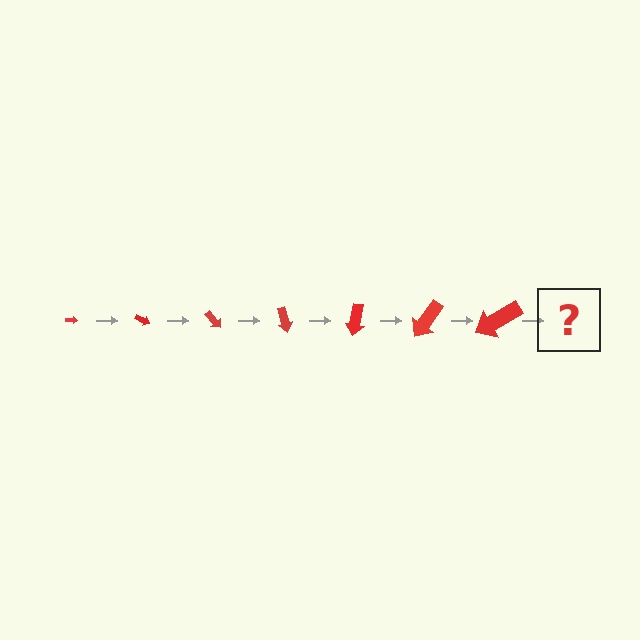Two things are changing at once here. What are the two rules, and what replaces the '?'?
The two rules are that the arrow grows larger each step and it rotates 25 degrees each step. The '?' should be an arrow, larger than the previous one and rotated 175 degrees from the start.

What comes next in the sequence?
The next element should be an arrow, larger than the previous one and rotated 175 degrees from the start.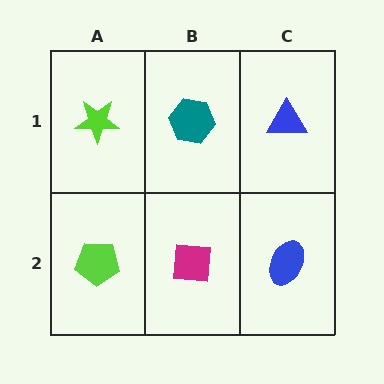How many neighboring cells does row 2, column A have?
2.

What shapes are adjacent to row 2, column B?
A teal hexagon (row 1, column B), a lime pentagon (row 2, column A), a blue ellipse (row 2, column C).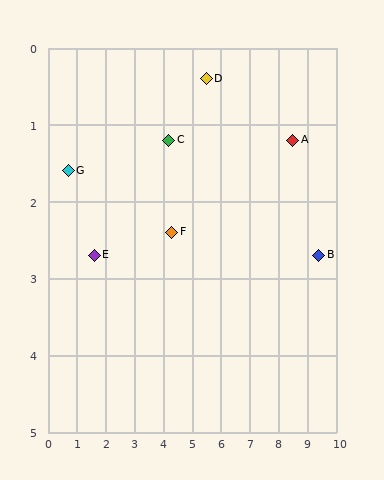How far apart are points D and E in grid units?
Points D and E are about 4.5 grid units apart.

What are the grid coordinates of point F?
Point F is at approximately (4.3, 2.4).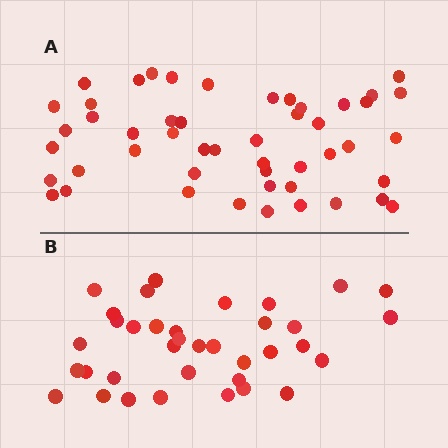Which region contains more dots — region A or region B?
Region A (the top region) has more dots.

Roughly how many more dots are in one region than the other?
Region A has approximately 15 more dots than region B.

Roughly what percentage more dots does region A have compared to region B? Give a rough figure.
About 35% more.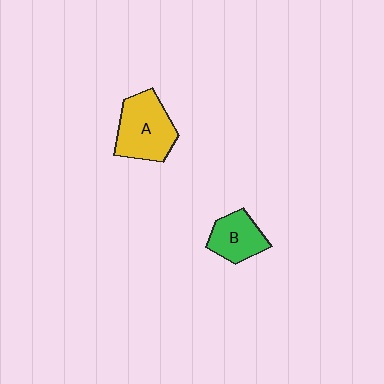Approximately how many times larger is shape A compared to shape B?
Approximately 1.5 times.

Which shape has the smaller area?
Shape B (green).